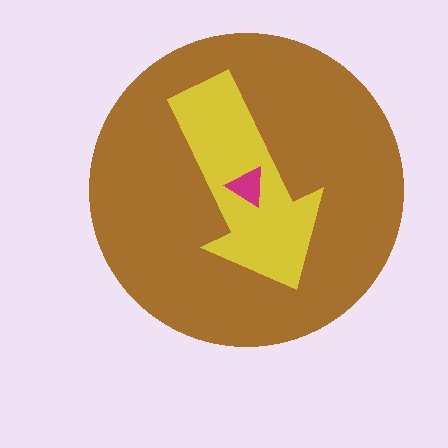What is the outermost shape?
The brown circle.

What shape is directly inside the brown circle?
The yellow arrow.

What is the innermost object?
The magenta triangle.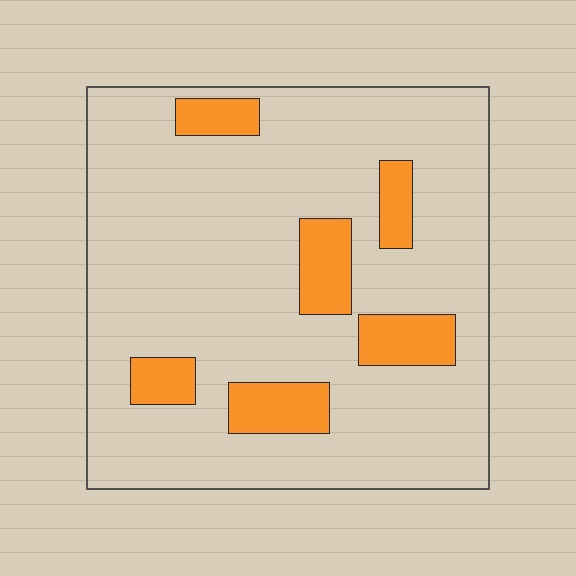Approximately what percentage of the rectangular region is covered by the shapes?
Approximately 15%.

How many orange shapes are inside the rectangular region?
6.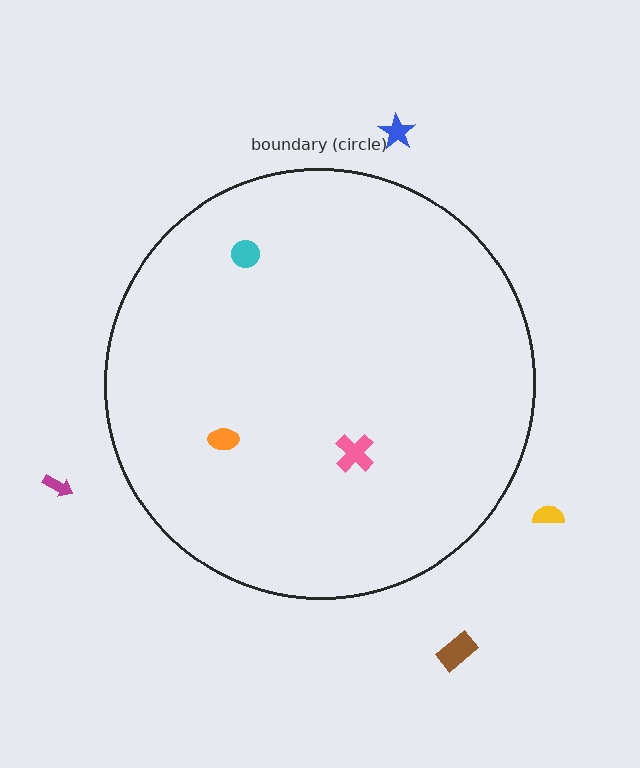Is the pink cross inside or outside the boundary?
Inside.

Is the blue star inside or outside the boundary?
Outside.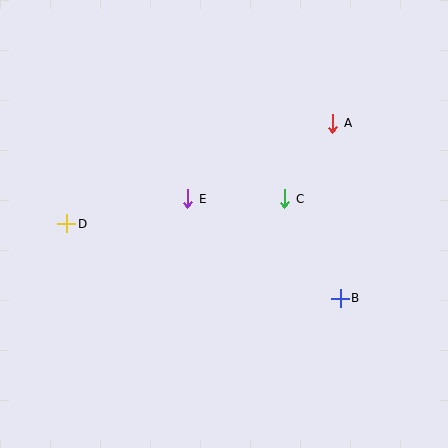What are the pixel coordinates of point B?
Point B is at (340, 298).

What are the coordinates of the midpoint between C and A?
The midpoint between C and A is at (309, 161).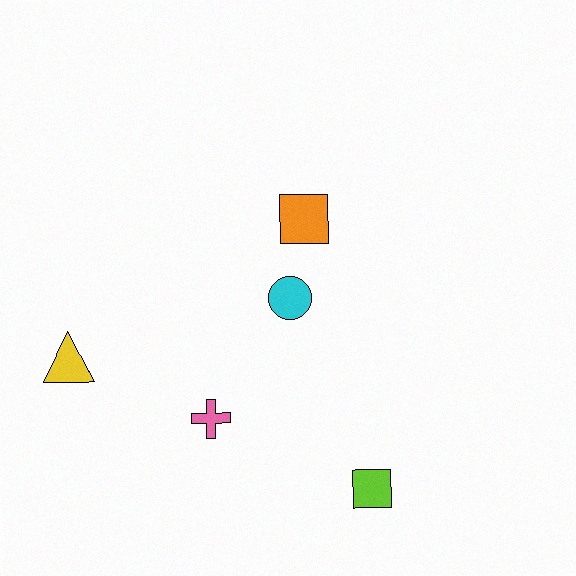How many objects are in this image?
There are 5 objects.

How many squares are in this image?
There are 2 squares.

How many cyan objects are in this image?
There is 1 cyan object.